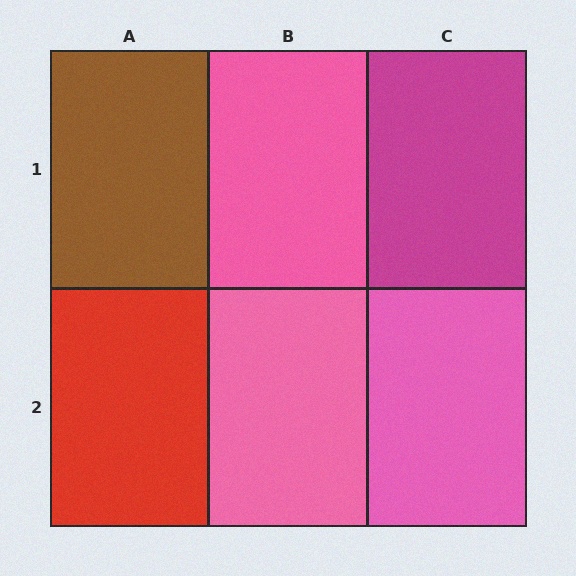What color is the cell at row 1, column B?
Pink.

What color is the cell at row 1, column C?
Magenta.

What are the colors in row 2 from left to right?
Red, pink, pink.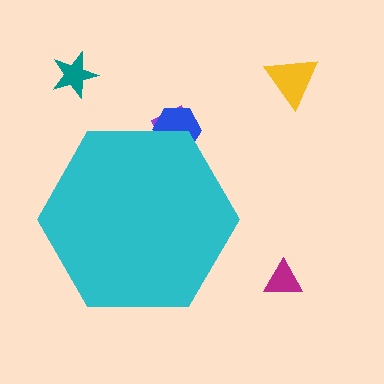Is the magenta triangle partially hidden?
No, the magenta triangle is fully visible.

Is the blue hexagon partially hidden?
Yes, the blue hexagon is partially hidden behind the cyan hexagon.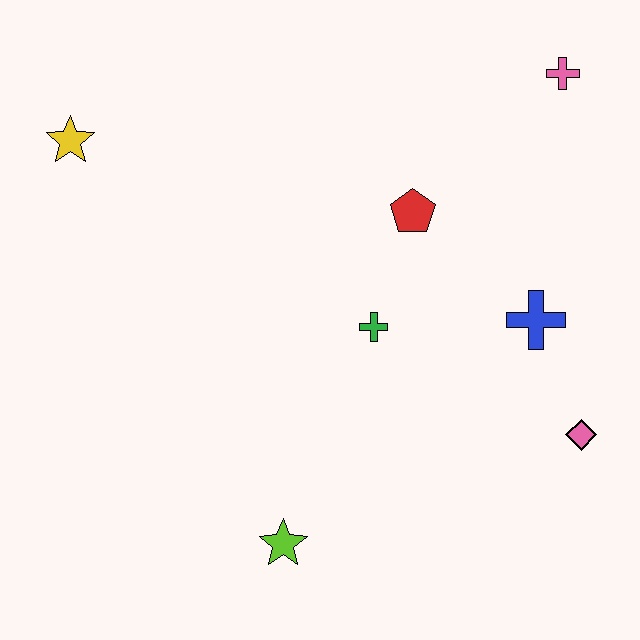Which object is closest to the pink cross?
The red pentagon is closest to the pink cross.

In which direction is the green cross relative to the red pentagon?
The green cross is below the red pentagon.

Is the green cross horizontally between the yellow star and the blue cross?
Yes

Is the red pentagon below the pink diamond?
No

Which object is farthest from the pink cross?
The lime star is farthest from the pink cross.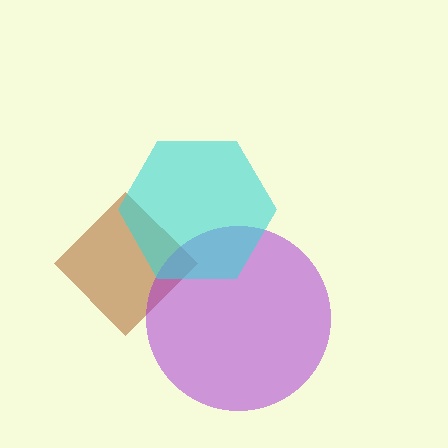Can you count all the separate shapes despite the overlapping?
Yes, there are 3 separate shapes.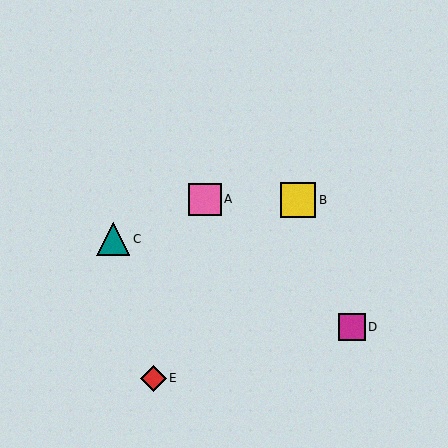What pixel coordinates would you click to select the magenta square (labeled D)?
Click at (352, 327) to select the magenta square D.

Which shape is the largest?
The yellow square (labeled B) is the largest.